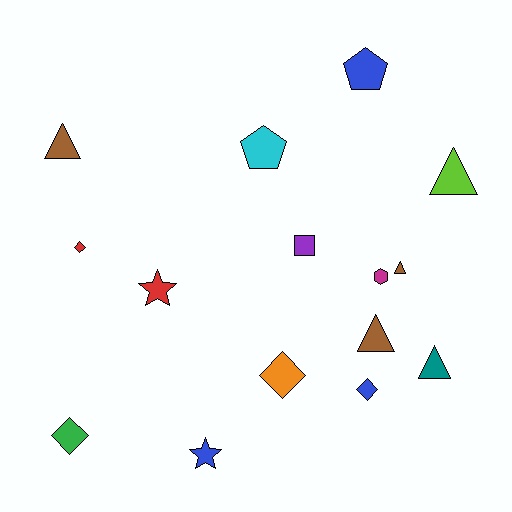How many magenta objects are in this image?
There is 1 magenta object.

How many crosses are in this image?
There are no crosses.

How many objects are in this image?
There are 15 objects.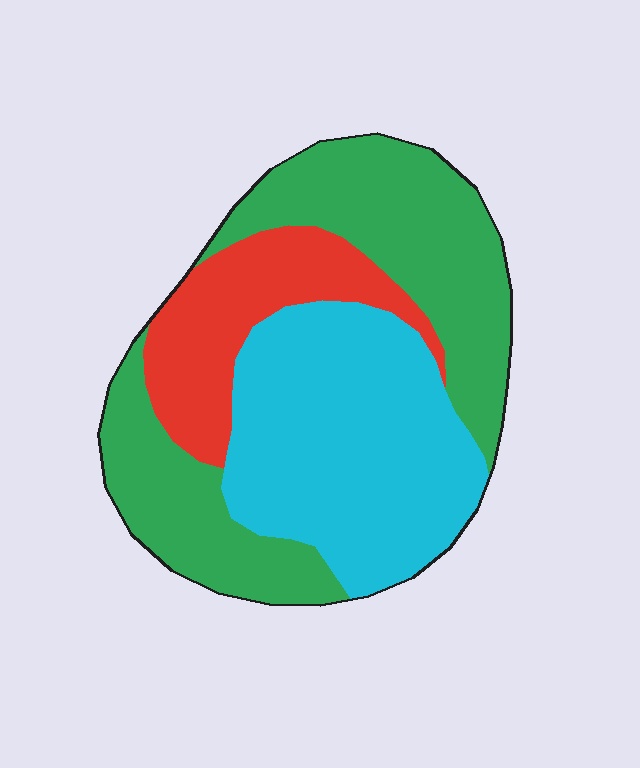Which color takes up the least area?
Red, at roughly 20%.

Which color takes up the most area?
Green, at roughly 45%.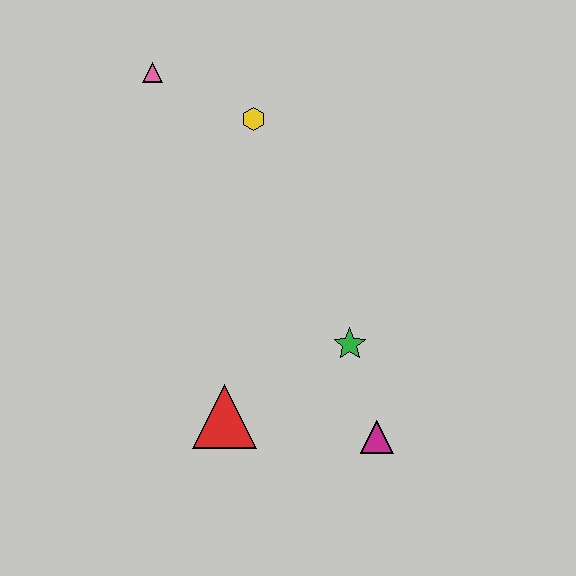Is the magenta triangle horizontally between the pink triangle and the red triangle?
No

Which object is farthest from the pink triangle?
The magenta triangle is farthest from the pink triangle.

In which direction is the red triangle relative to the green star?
The red triangle is to the left of the green star.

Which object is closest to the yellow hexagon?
The pink triangle is closest to the yellow hexagon.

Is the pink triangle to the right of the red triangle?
No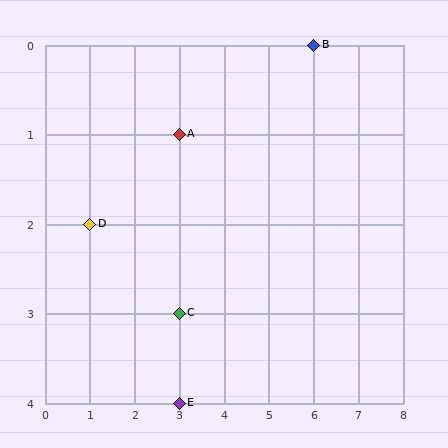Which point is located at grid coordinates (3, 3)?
Point C is at (3, 3).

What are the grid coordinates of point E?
Point E is at grid coordinates (3, 4).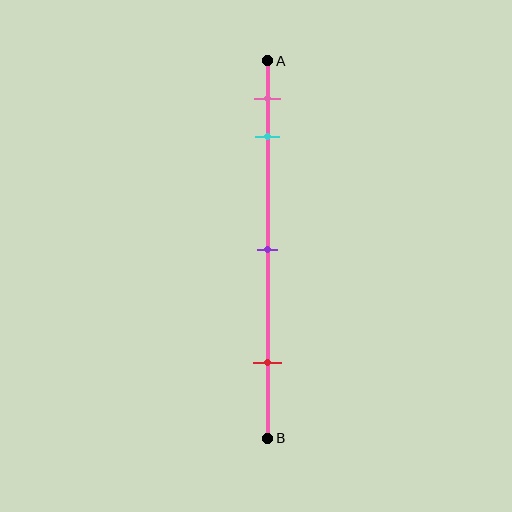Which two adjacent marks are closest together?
The pink and cyan marks are the closest adjacent pair.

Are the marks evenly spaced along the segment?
No, the marks are not evenly spaced.